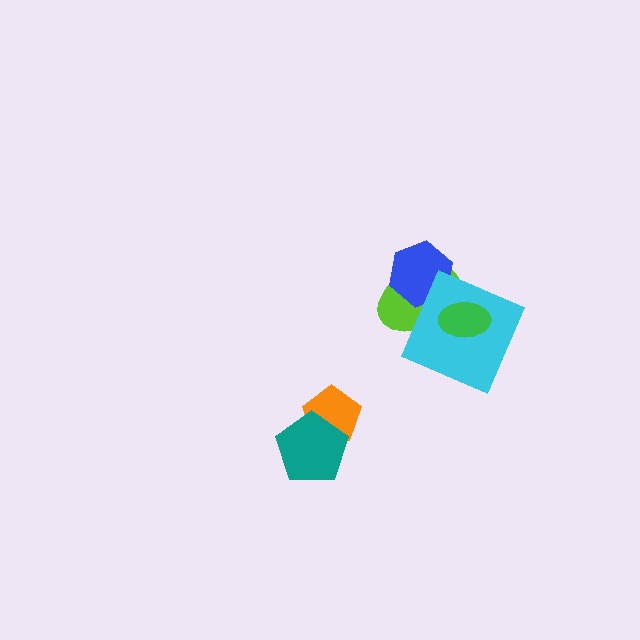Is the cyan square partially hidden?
Yes, it is partially covered by another shape.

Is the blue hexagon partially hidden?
Yes, it is partially covered by another shape.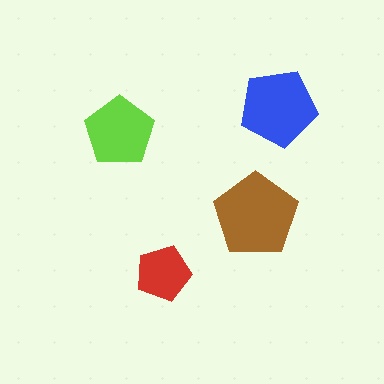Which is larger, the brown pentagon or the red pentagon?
The brown one.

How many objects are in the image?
There are 4 objects in the image.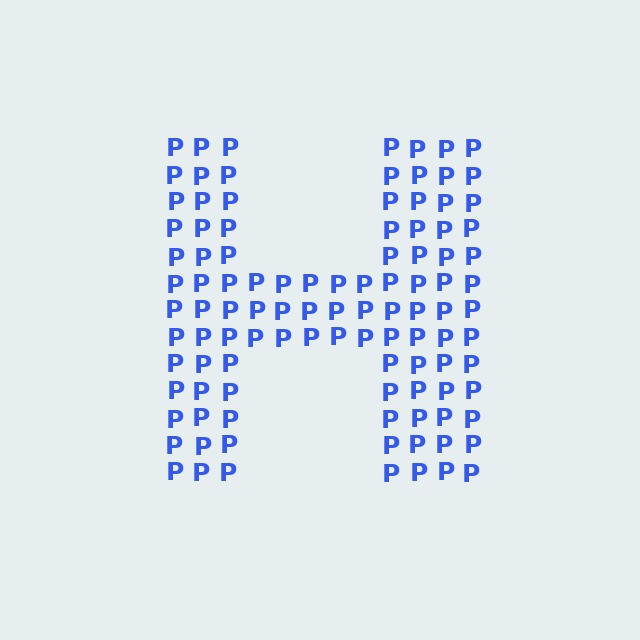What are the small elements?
The small elements are letter P's.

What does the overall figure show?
The overall figure shows the letter H.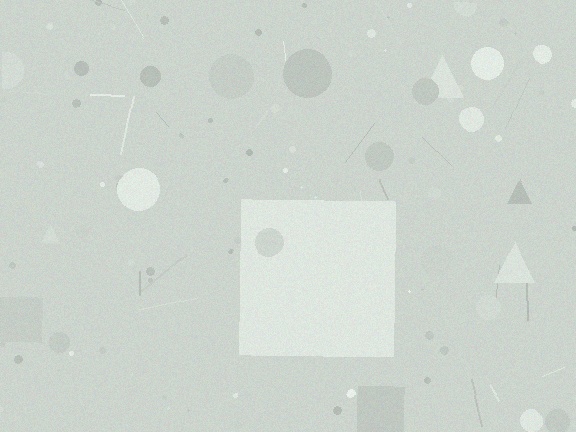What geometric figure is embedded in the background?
A square is embedded in the background.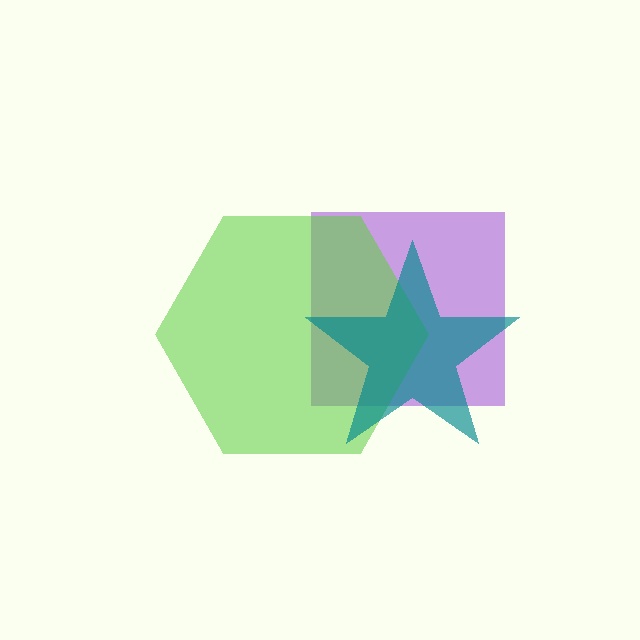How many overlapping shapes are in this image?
There are 3 overlapping shapes in the image.